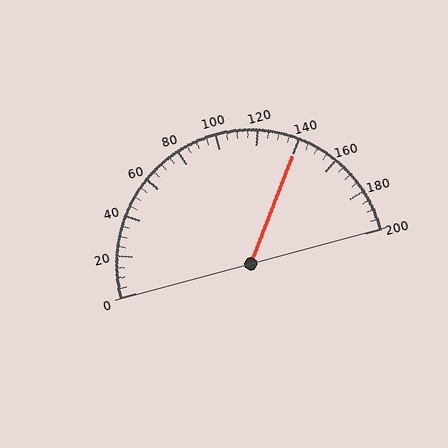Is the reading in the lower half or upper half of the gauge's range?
The reading is in the upper half of the range (0 to 200).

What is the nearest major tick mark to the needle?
The nearest major tick mark is 140.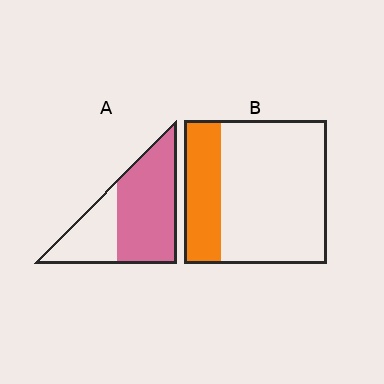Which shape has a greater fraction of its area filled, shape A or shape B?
Shape A.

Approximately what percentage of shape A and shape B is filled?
A is approximately 65% and B is approximately 25%.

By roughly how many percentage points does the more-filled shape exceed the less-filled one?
By roughly 40 percentage points (A over B).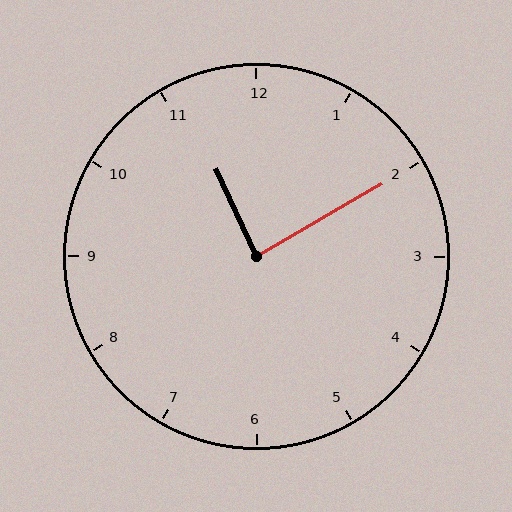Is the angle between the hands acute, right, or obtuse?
It is right.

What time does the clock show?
11:10.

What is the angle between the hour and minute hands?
Approximately 85 degrees.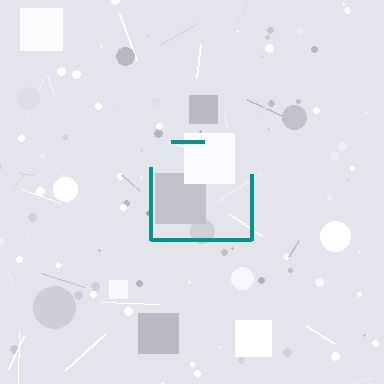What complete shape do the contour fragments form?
The contour fragments form a square.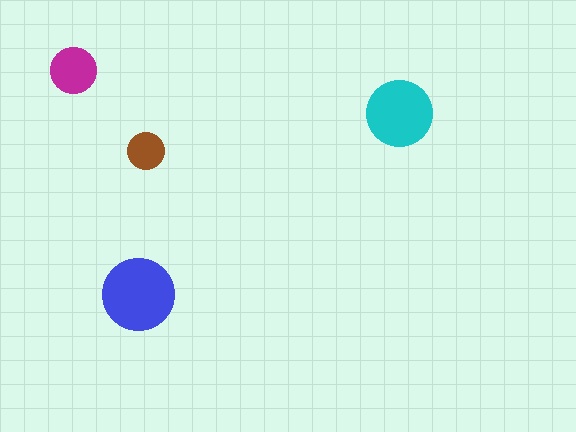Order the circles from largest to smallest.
the blue one, the cyan one, the magenta one, the brown one.